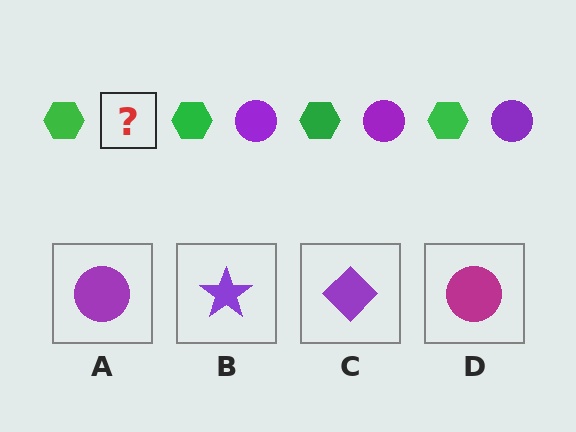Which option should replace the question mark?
Option A.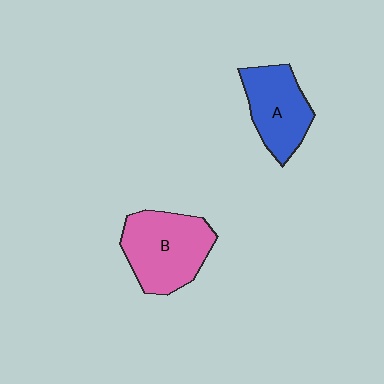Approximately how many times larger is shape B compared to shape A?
Approximately 1.3 times.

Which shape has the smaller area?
Shape A (blue).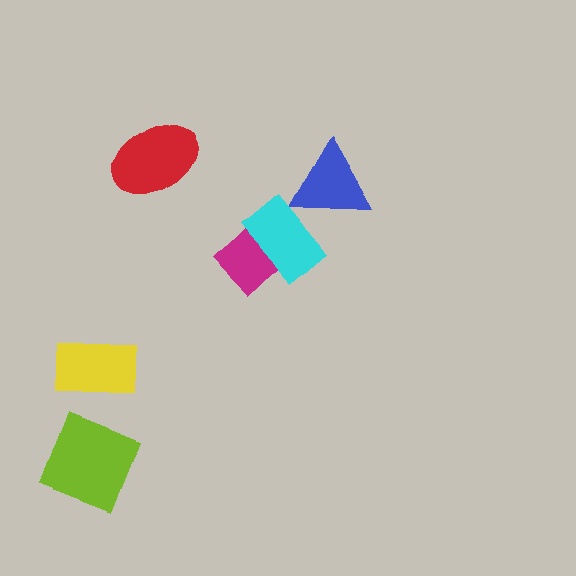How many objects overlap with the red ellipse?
0 objects overlap with the red ellipse.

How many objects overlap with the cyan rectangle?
2 objects overlap with the cyan rectangle.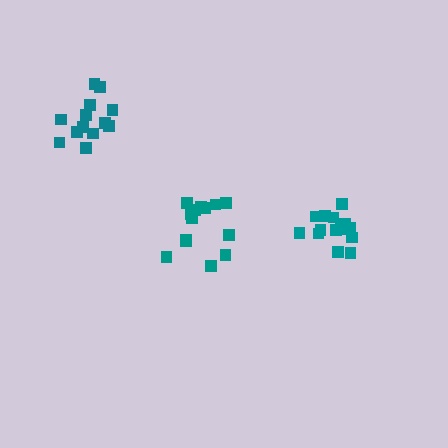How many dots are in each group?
Group 1: 13 dots, Group 2: 14 dots, Group 3: 14 dots (41 total).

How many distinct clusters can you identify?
There are 3 distinct clusters.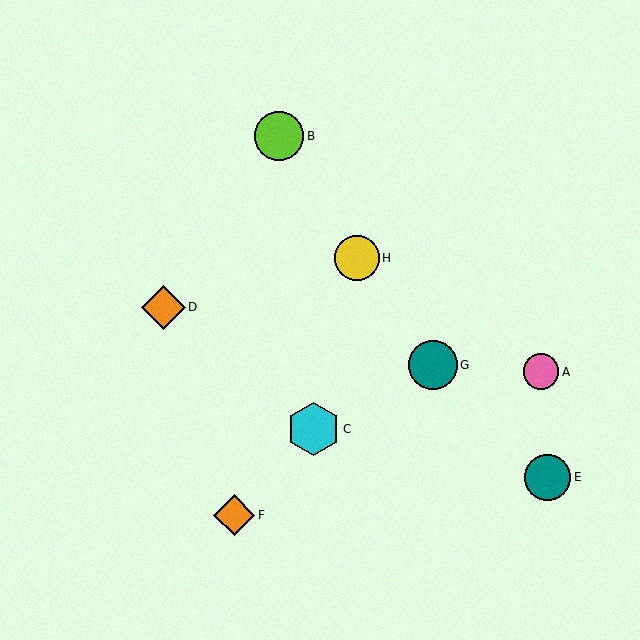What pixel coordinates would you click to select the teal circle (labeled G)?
Click at (433, 365) to select the teal circle G.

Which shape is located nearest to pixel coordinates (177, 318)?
The orange diamond (labeled D) at (163, 307) is nearest to that location.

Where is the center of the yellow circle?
The center of the yellow circle is at (357, 258).